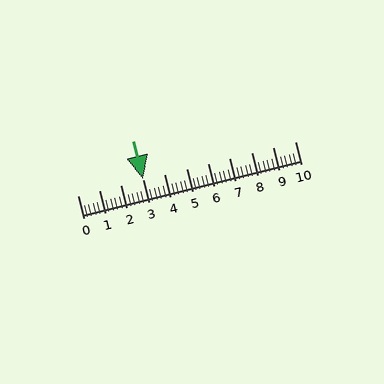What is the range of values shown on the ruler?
The ruler shows values from 0 to 10.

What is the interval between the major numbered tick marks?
The major tick marks are spaced 1 units apart.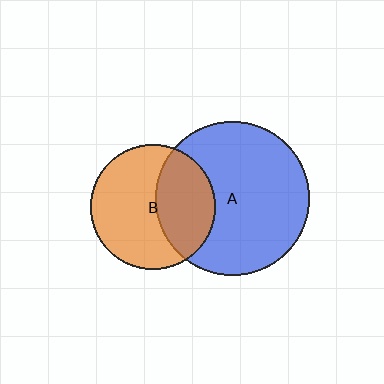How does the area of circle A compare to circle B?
Approximately 1.5 times.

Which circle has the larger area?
Circle A (blue).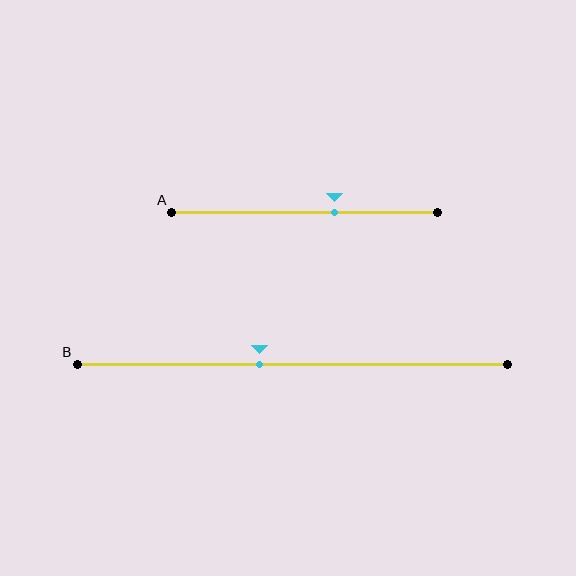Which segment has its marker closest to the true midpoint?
Segment B has its marker closest to the true midpoint.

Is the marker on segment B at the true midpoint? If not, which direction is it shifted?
No, the marker on segment B is shifted to the left by about 8% of the segment length.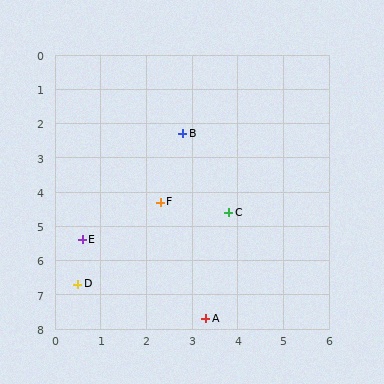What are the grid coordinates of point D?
Point D is at approximately (0.5, 6.7).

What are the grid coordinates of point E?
Point E is at approximately (0.6, 5.4).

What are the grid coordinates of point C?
Point C is at approximately (3.8, 4.6).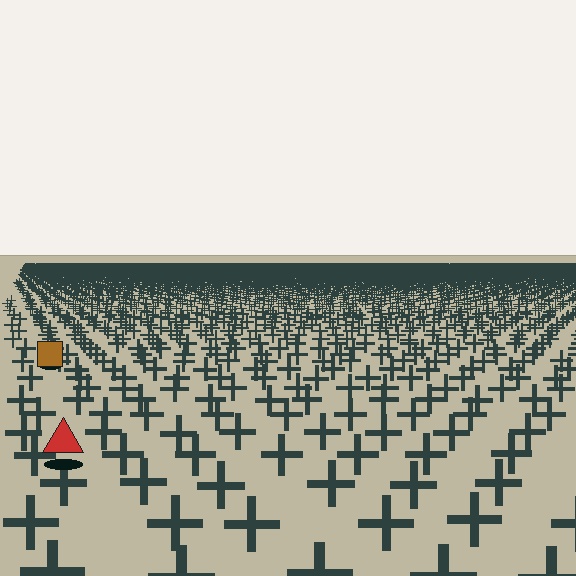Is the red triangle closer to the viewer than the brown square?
Yes. The red triangle is closer — you can tell from the texture gradient: the ground texture is coarser near it.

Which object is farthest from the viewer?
The brown square is farthest from the viewer. It appears smaller and the ground texture around it is denser.